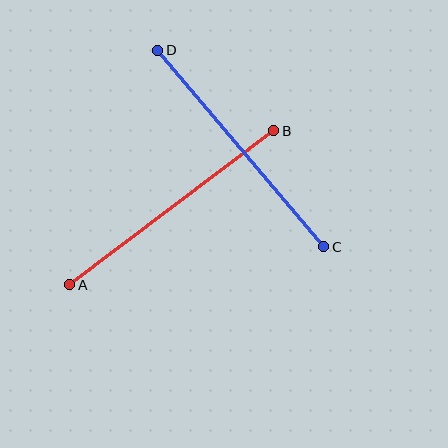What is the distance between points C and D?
The distance is approximately 257 pixels.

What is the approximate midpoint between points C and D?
The midpoint is at approximately (241, 148) pixels.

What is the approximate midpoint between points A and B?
The midpoint is at approximately (172, 208) pixels.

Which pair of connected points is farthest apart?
Points C and D are farthest apart.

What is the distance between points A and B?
The distance is approximately 256 pixels.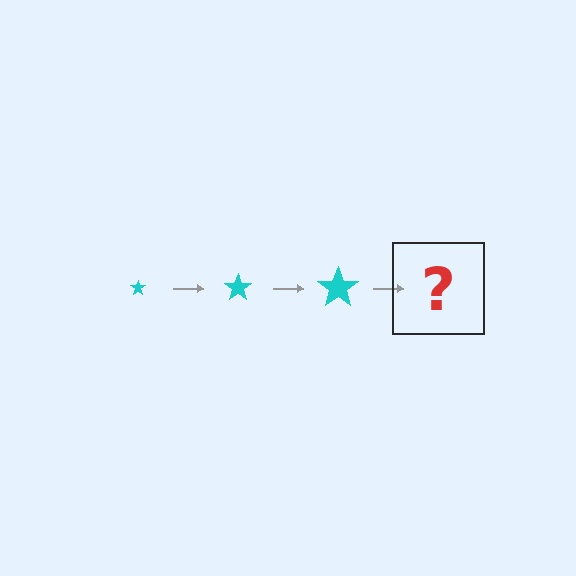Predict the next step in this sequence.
The next step is a cyan star, larger than the previous one.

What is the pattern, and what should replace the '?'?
The pattern is that the star gets progressively larger each step. The '?' should be a cyan star, larger than the previous one.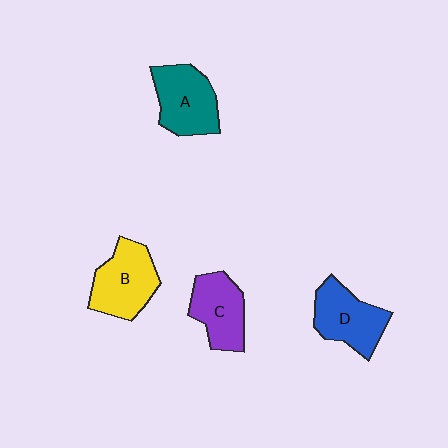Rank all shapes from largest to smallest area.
From largest to smallest: B (yellow), A (teal), D (blue), C (purple).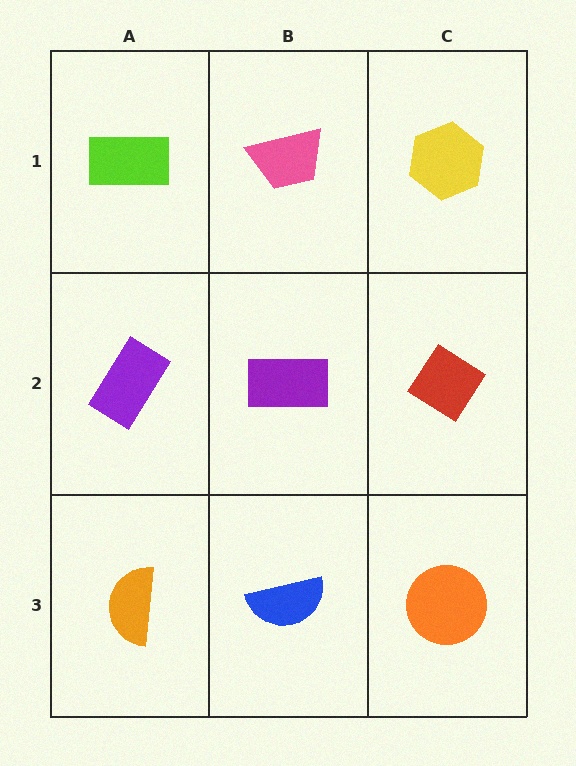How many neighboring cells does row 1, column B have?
3.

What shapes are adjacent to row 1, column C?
A red diamond (row 2, column C), a pink trapezoid (row 1, column B).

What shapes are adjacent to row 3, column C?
A red diamond (row 2, column C), a blue semicircle (row 3, column B).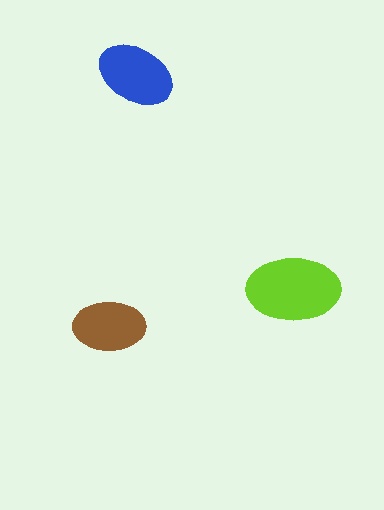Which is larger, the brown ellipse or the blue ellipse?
The blue one.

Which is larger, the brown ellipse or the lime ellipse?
The lime one.